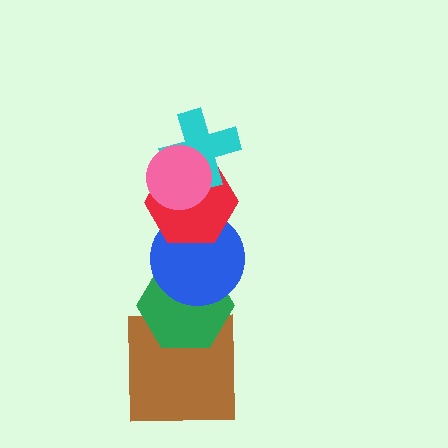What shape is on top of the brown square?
The green hexagon is on top of the brown square.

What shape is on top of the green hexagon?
The blue circle is on top of the green hexagon.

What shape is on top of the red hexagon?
The cyan cross is on top of the red hexagon.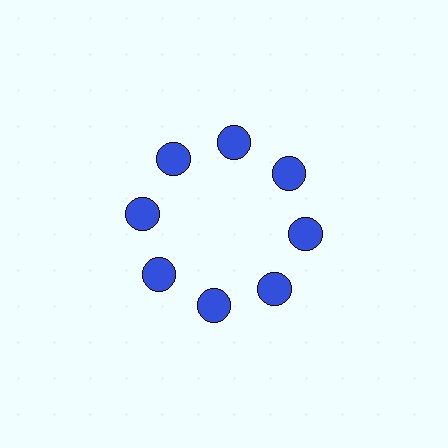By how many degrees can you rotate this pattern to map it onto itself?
The pattern maps onto itself every 45 degrees of rotation.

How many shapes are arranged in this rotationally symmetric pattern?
There are 8 shapes, arranged in 8 groups of 1.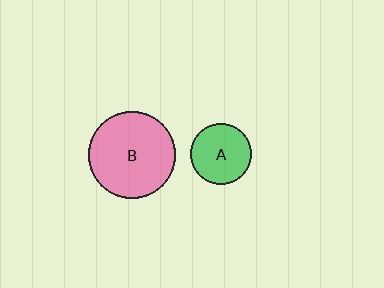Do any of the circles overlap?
No, none of the circles overlap.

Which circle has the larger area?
Circle B (pink).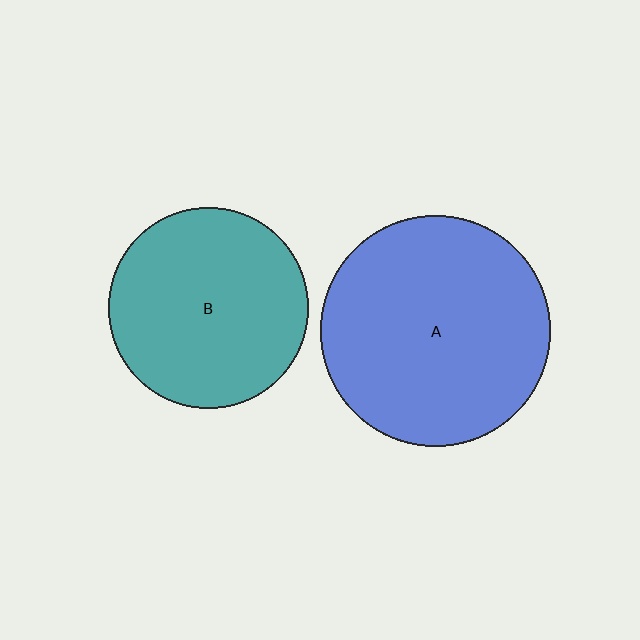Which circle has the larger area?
Circle A (blue).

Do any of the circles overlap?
No, none of the circles overlap.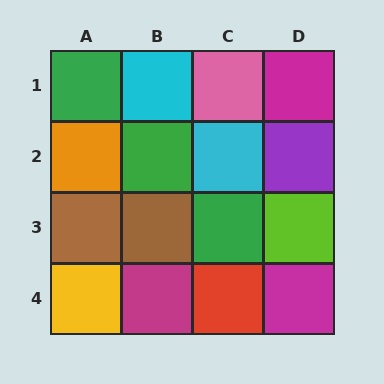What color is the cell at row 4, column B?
Magenta.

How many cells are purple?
1 cell is purple.